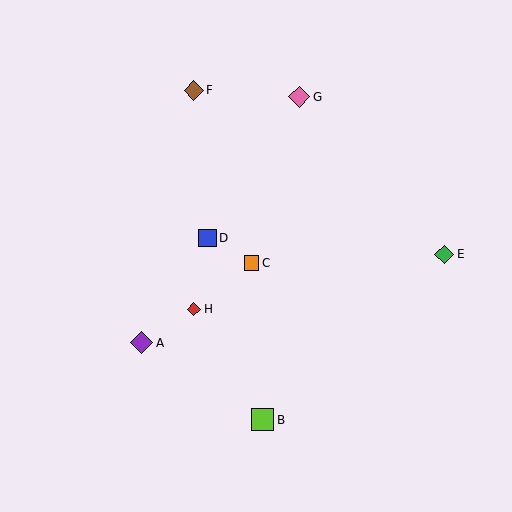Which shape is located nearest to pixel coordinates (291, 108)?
The pink diamond (labeled G) at (299, 97) is nearest to that location.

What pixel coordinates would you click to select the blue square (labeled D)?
Click at (208, 238) to select the blue square D.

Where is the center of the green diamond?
The center of the green diamond is at (444, 254).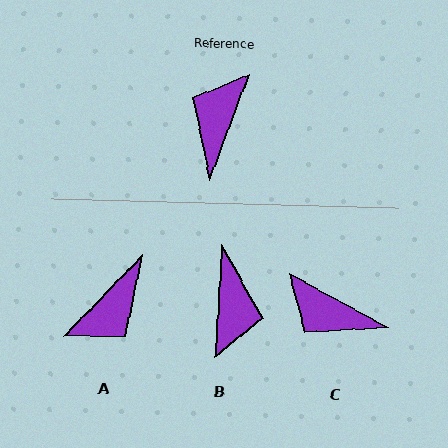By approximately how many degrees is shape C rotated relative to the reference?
Approximately 82 degrees counter-clockwise.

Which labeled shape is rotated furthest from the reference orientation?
B, about 163 degrees away.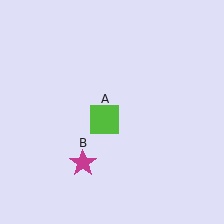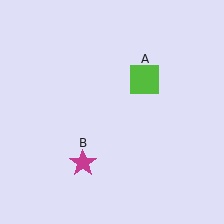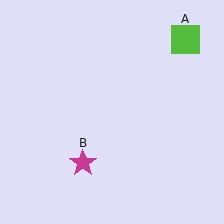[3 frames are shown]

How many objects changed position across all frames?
1 object changed position: lime square (object A).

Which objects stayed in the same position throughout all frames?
Magenta star (object B) remained stationary.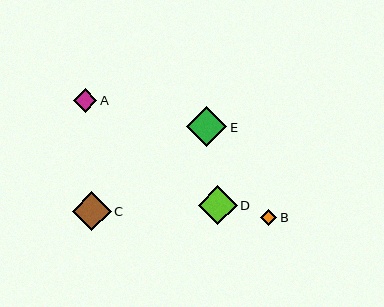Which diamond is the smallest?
Diamond B is the smallest with a size of approximately 16 pixels.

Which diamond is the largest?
Diamond E is the largest with a size of approximately 40 pixels.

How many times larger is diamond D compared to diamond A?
Diamond D is approximately 1.6 times the size of diamond A.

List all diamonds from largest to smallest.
From largest to smallest: E, C, D, A, B.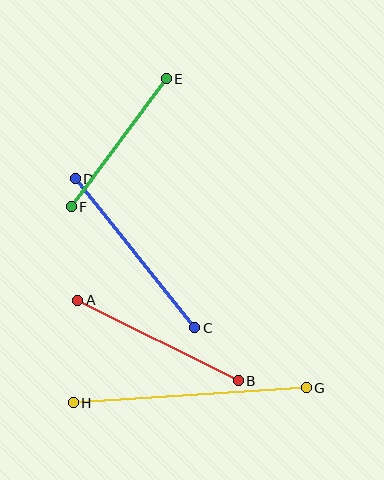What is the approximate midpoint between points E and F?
The midpoint is at approximately (119, 143) pixels.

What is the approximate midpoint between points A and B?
The midpoint is at approximately (158, 340) pixels.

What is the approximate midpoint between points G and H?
The midpoint is at approximately (190, 395) pixels.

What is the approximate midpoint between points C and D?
The midpoint is at approximately (135, 253) pixels.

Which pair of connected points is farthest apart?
Points G and H are farthest apart.